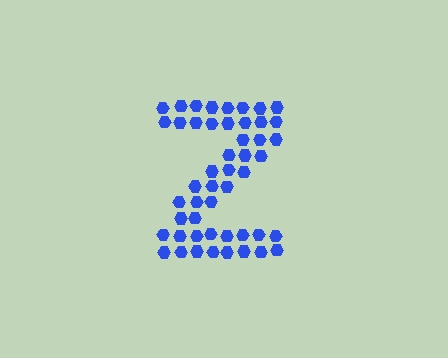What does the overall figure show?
The overall figure shows the letter Z.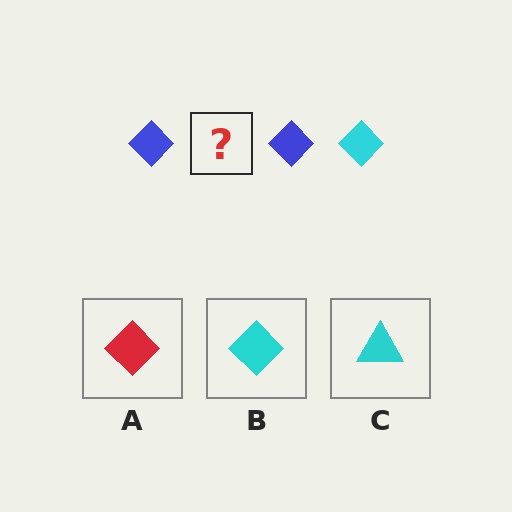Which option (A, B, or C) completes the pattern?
B.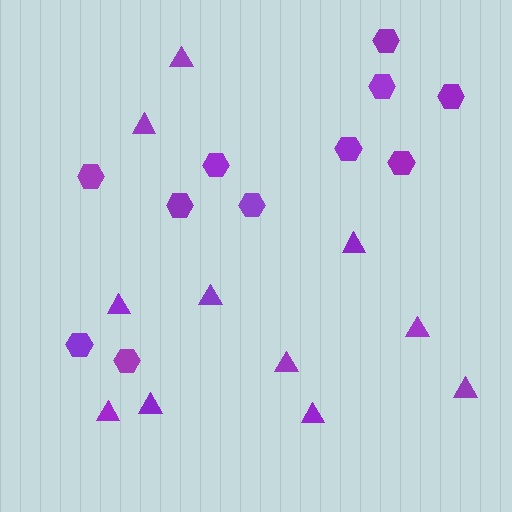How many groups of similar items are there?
There are 2 groups: one group of hexagons (11) and one group of triangles (11).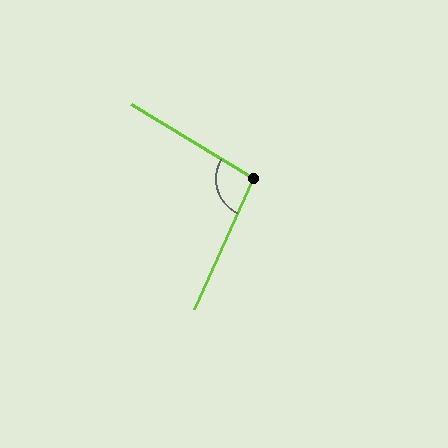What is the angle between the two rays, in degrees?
Approximately 97 degrees.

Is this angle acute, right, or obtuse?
It is obtuse.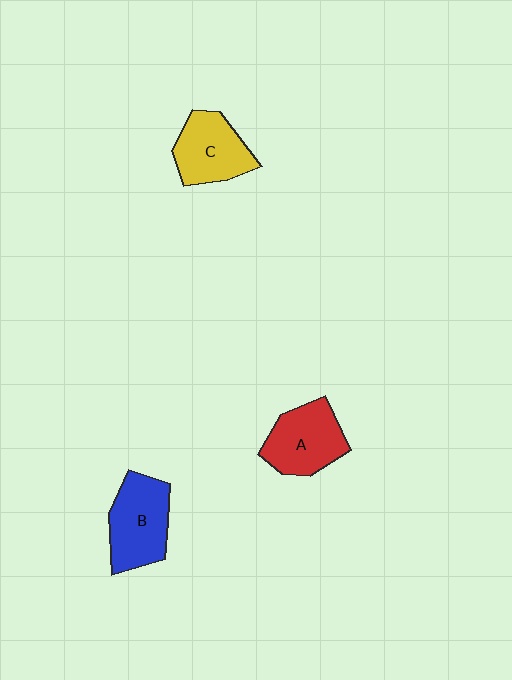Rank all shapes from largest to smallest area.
From largest to smallest: B (blue), A (red), C (yellow).